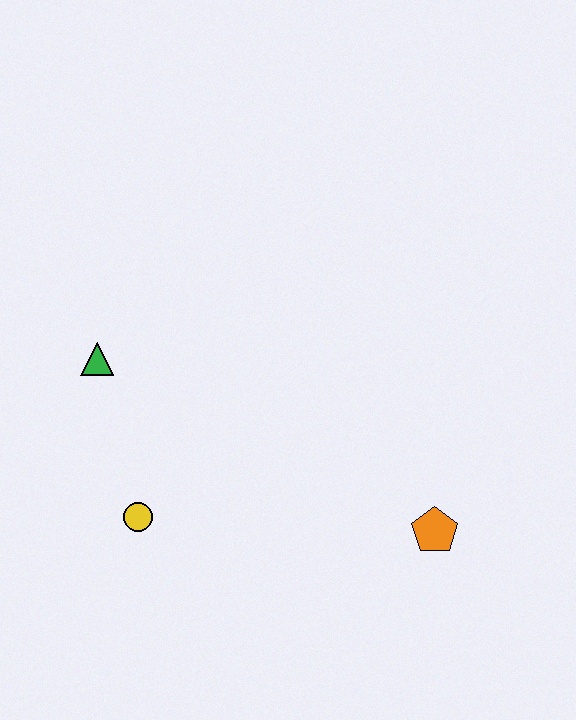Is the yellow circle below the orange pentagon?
No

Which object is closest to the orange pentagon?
The yellow circle is closest to the orange pentagon.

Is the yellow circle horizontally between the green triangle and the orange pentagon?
Yes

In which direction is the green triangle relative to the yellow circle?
The green triangle is above the yellow circle.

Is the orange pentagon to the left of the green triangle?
No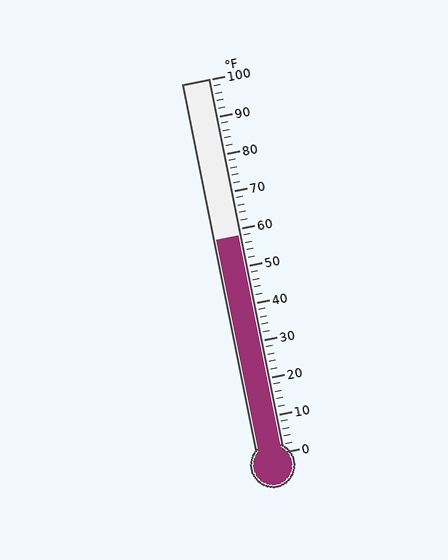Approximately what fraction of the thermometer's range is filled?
The thermometer is filled to approximately 60% of its range.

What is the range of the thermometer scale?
The thermometer scale ranges from 0°F to 100°F.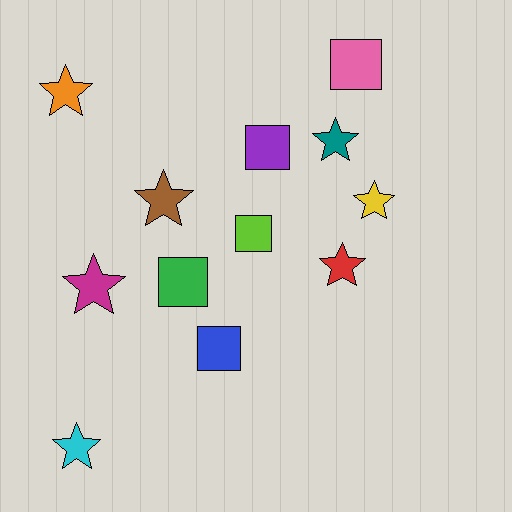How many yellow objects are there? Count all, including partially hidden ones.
There is 1 yellow object.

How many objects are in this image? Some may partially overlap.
There are 12 objects.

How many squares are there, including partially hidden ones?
There are 5 squares.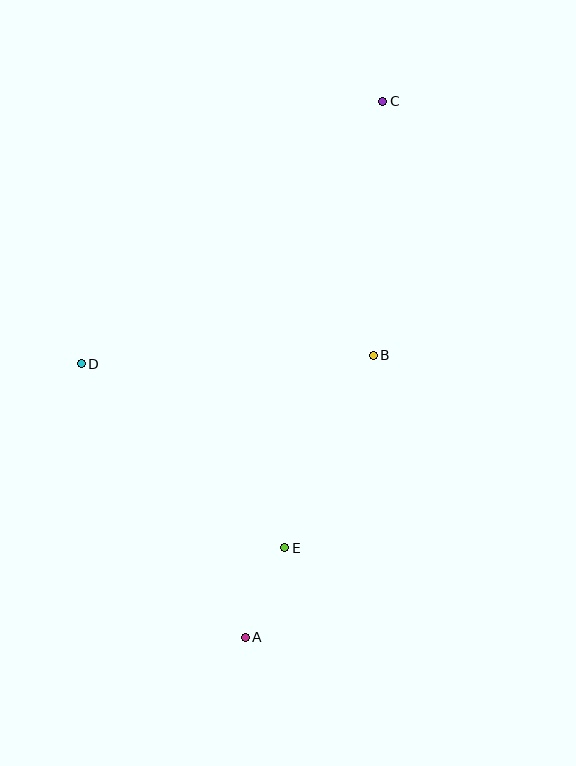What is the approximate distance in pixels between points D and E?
The distance between D and E is approximately 275 pixels.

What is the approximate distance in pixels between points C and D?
The distance between C and D is approximately 400 pixels.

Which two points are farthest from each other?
Points A and C are farthest from each other.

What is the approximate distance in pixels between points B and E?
The distance between B and E is approximately 212 pixels.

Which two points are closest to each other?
Points A and E are closest to each other.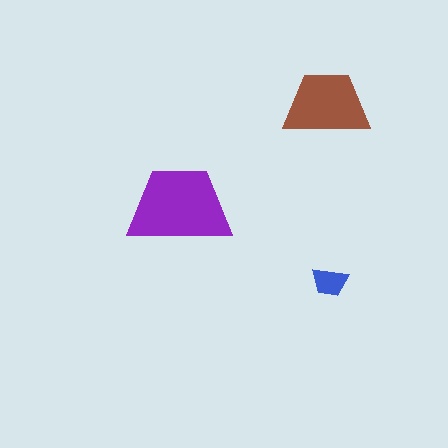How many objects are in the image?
There are 3 objects in the image.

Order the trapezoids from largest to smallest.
the purple one, the brown one, the blue one.